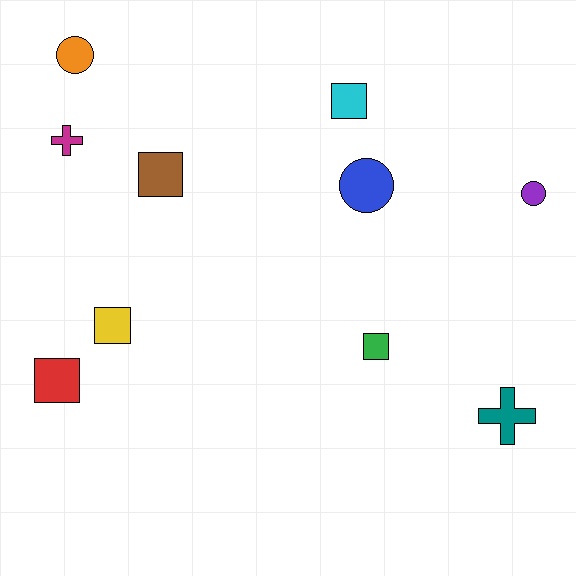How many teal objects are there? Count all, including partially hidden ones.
There is 1 teal object.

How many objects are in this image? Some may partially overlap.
There are 10 objects.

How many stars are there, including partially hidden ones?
There are no stars.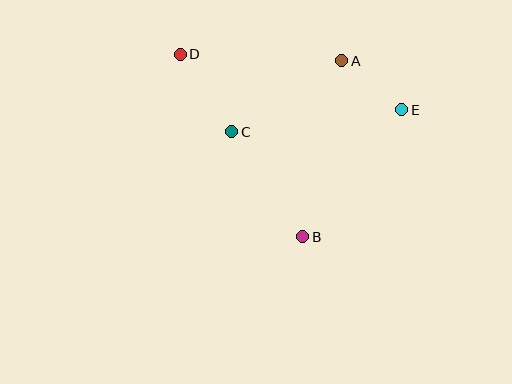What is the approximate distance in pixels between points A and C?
The distance between A and C is approximately 131 pixels.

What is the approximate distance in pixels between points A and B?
The distance between A and B is approximately 180 pixels.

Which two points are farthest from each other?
Points D and E are farthest from each other.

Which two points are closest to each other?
Points A and E are closest to each other.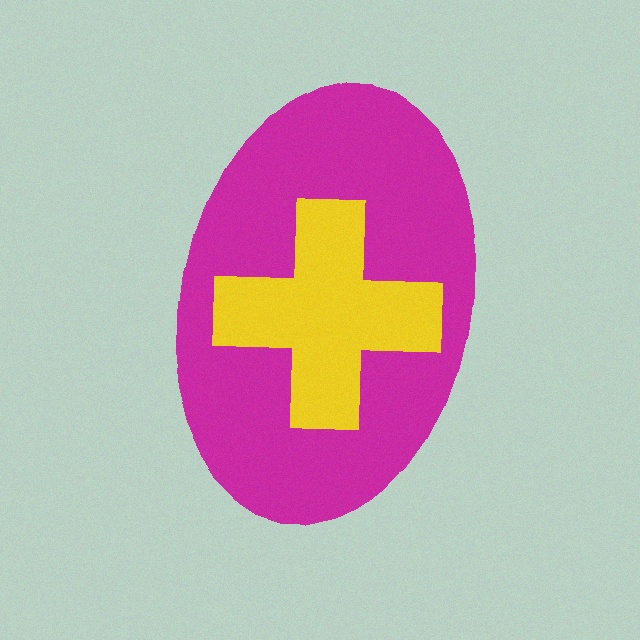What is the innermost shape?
The yellow cross.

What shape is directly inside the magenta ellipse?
The yellow cross.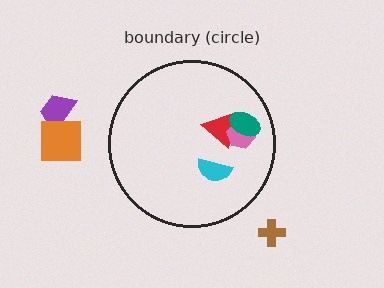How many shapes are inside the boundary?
4 inside, 3 outside.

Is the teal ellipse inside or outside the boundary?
Inside.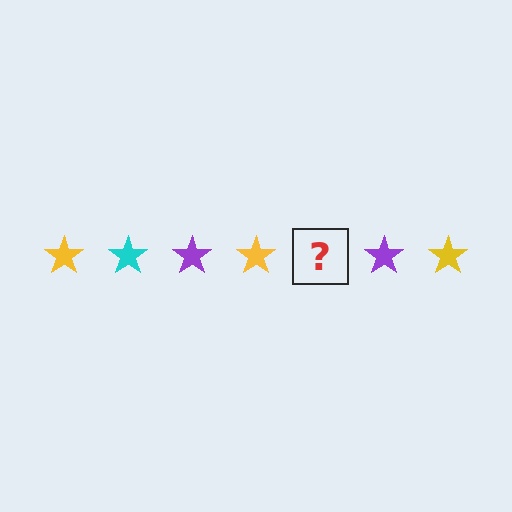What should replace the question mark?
The question mark should be replaced with a cyan star.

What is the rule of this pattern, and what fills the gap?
The rule is that the pattern cycles through yellow, cyan, purple stars. The gap should be filled with a cyan star.